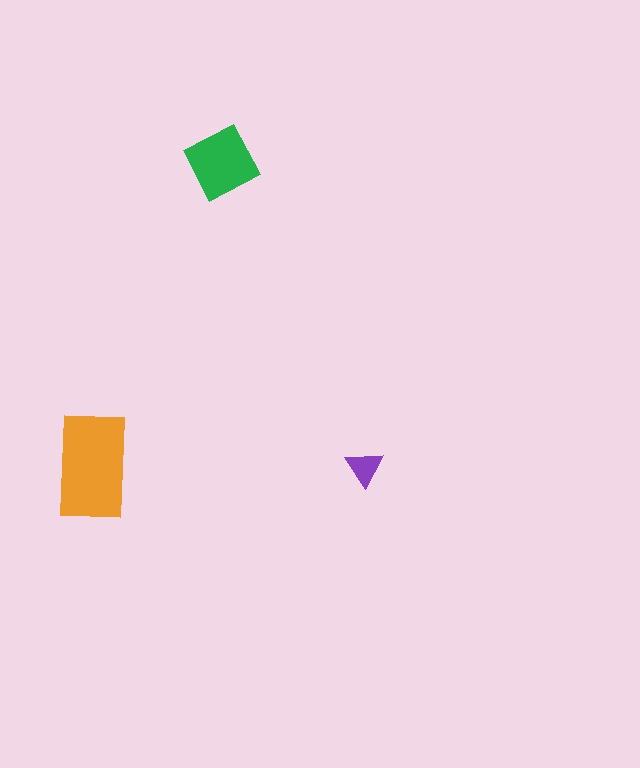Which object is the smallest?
The purple triangle.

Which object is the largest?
The orange rectangle.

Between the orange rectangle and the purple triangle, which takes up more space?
The orange rectangle.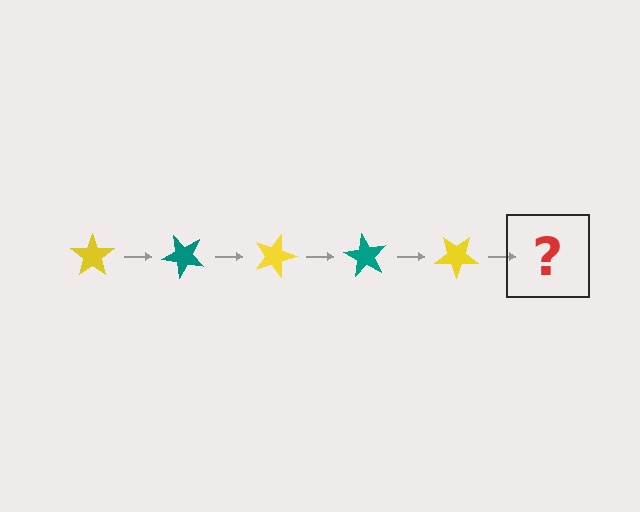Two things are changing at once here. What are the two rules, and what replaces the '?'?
The two rules are that it rotates 45 degrees each step and the color cycles through yellow and teal. The '?' should be a teal star, rotated 225 degrees from the start.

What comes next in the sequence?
The next element should be a teal star, rotated 225 degrees from the start.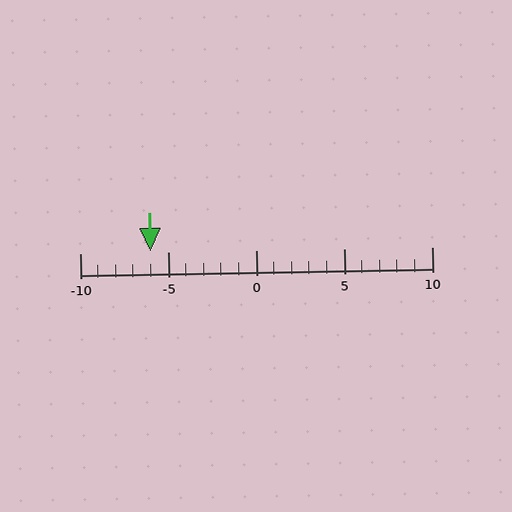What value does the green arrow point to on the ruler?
The green arrow points to approximately -6.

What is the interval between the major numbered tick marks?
The major tick marks are spaced 5 units apart.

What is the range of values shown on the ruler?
The ruler shows values from -10 to 10.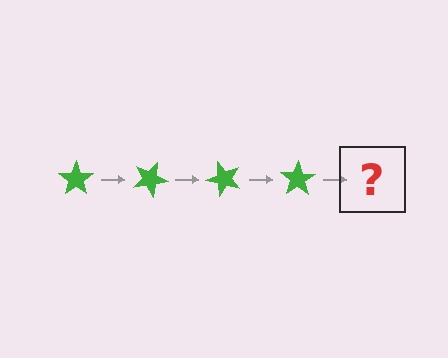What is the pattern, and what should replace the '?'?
The pattern is that the star rotates 25 degrees each step. The '?' should be a green star rotated 100 degrees.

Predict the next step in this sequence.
The next step is a green star rotated 100 degrees.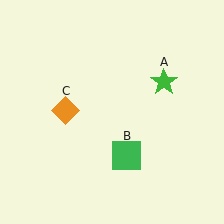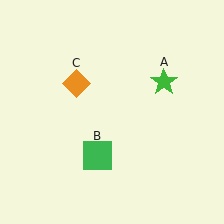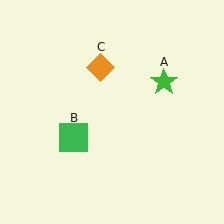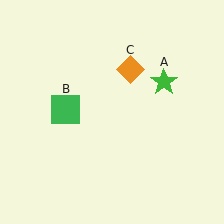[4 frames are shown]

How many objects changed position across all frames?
2 objects changed position: green square (object B), orange diamond (object C).